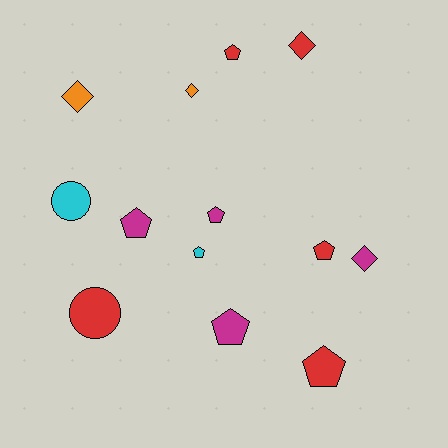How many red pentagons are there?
There are 3 red pentagons.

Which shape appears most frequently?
Pentagon, with 7 objects.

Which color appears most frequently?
Red, with 5 objects.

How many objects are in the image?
There are 13 objects.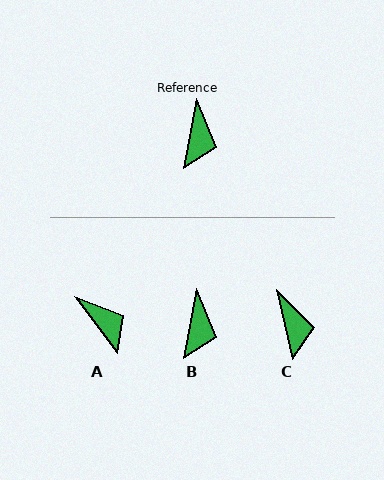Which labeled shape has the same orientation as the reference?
B.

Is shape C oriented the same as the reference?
No, it is off by about 23 degrees.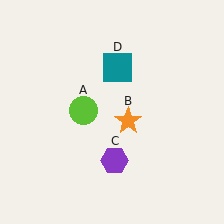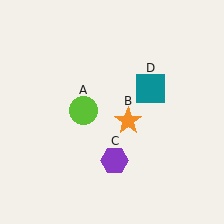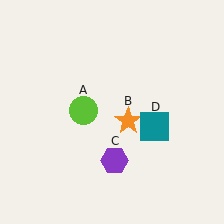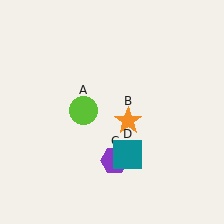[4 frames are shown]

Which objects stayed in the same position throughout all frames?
Lime circle (object A) and orange star (object B) and purple hexagon (object C) remained stationary.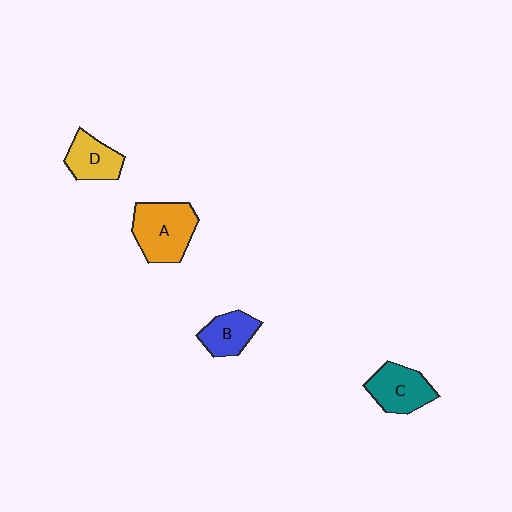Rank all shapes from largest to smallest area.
From largest to smallest: A (orange), C (teal), D (yellow), B (blue).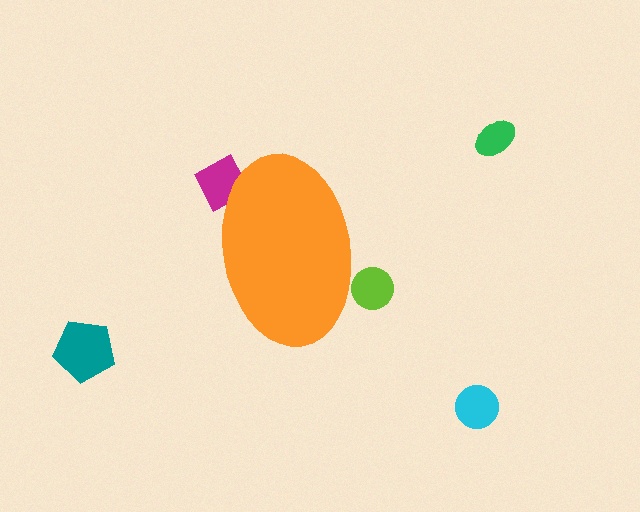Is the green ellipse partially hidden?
No, the green ellipse is fully visible.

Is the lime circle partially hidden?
Yes, the lime circle is partially hidden behind the orange ellipse.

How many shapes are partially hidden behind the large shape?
2 shapes are partially hidden.